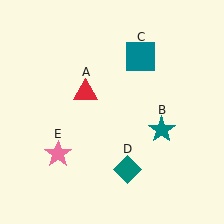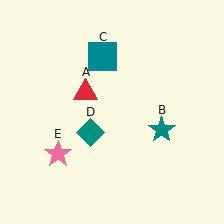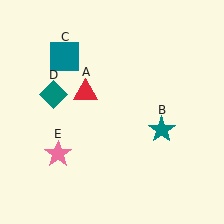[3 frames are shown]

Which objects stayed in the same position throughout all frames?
Red triangle (object A) and teal star (object B) and pink star (object E) remained stationary.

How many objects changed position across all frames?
2 objects changed position: teal square (object C), teal diamond (object D).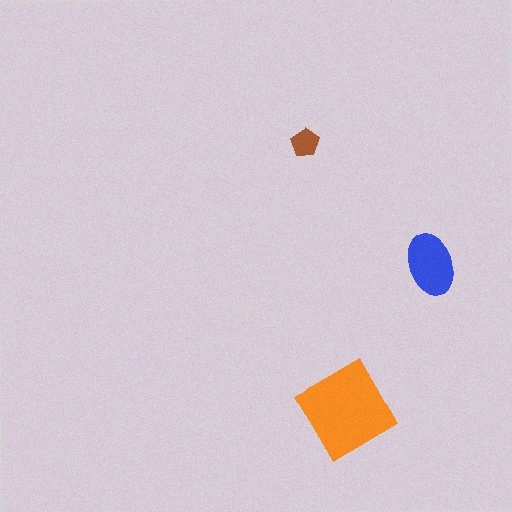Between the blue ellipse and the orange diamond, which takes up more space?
The orange diamond.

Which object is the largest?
The orange diamond.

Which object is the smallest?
The brown pentagon.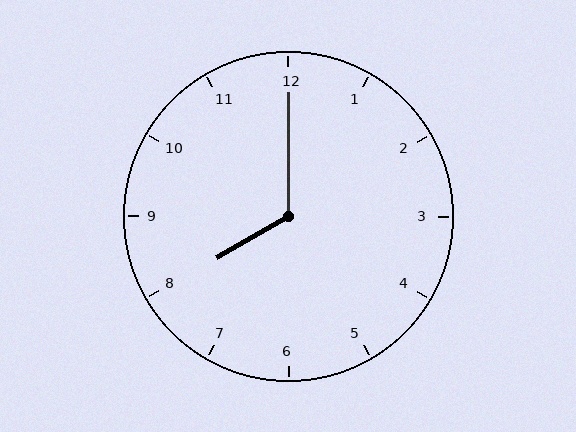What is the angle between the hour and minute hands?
Approximately 120 degrees.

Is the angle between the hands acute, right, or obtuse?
It is obtuse.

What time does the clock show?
8:00.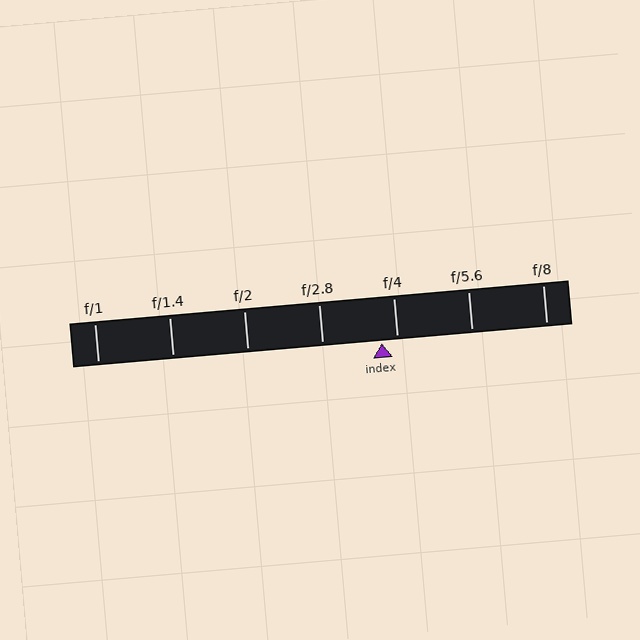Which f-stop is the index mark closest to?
The index mark is closest to f/4.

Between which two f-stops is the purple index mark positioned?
The index mark is between f/2.8 and f/4.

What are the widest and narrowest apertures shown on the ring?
The widest aperture shown is f/1 and the narrowest is f/8.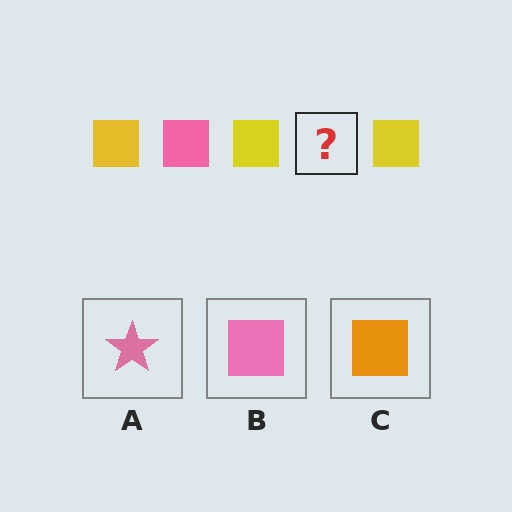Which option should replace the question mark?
Option B.